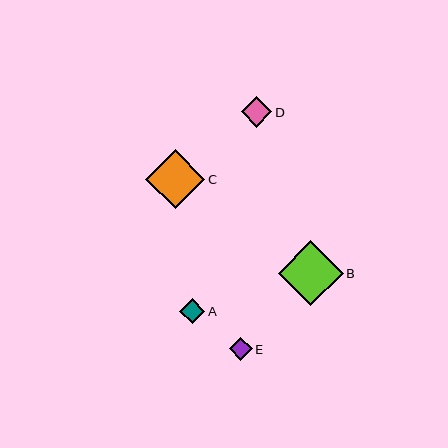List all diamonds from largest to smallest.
From largest to smallest: B, C, D, A, E.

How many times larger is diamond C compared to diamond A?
Diamond C is approximately 2.4 times the size of diamond A.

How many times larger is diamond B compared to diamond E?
Diamond B is approximately 2.8 times the size of diamond E.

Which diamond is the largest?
Diamond B is the largest with a size of approximately 65 pixels.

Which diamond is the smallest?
Diamond E is the smallest with a size of approximately 23 pixels.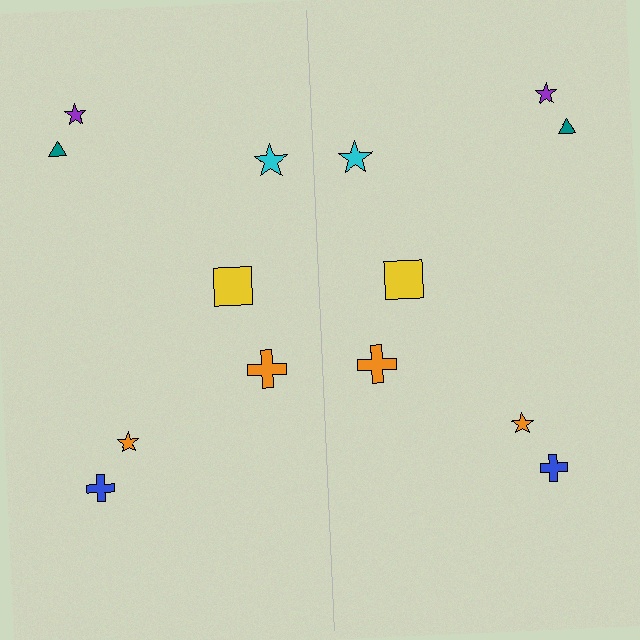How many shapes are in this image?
There are 14 shapes in this image.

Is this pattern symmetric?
Yes, this pattern has bilateral (reflection) symmetry.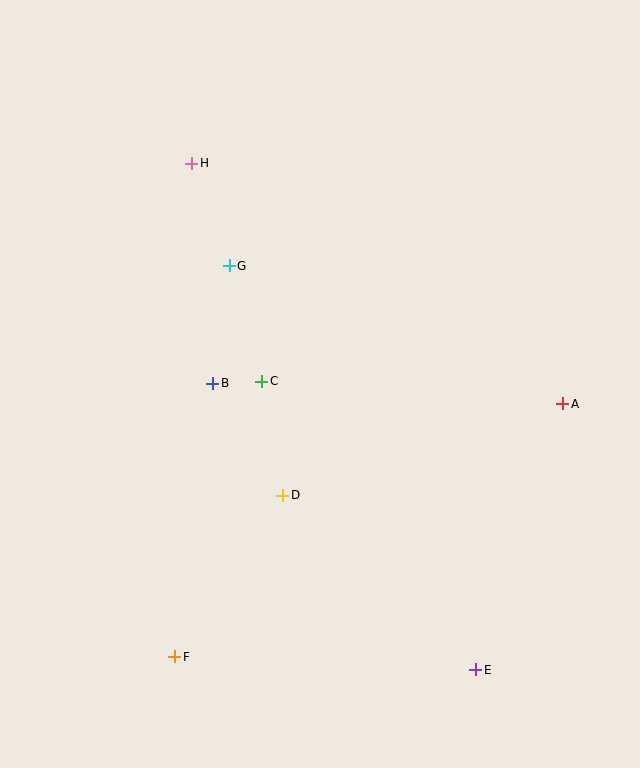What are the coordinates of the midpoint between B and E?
The midpoint between B and E is at (344, 526).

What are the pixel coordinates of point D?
Point D is at (283, 495).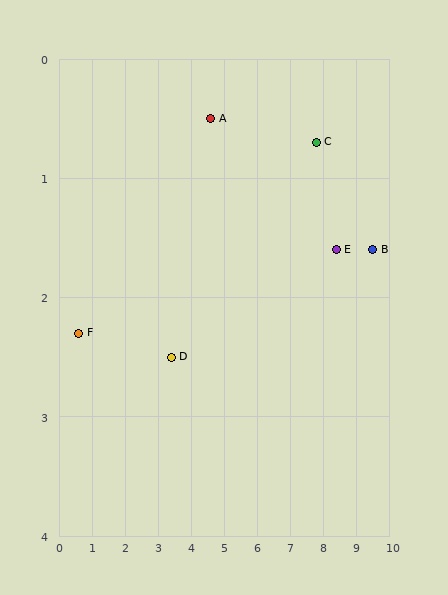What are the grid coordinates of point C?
Point C is at approximately (7.8, 0.7).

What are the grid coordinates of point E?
Point E is at approximately (8.4, 1.6).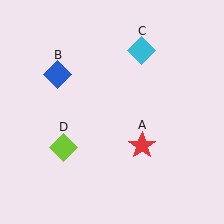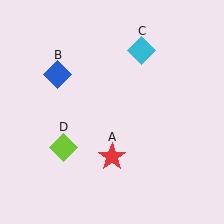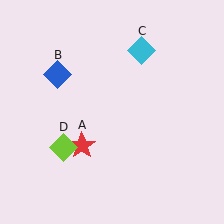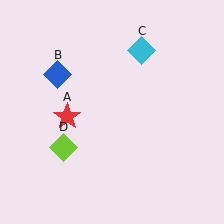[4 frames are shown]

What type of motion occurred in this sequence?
The red star (object A) rotated clockwise around the center of the scene.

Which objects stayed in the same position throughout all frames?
Blue diamond (object B) and cyan diamond (object C) and lime diamond (object D) remained stationary.